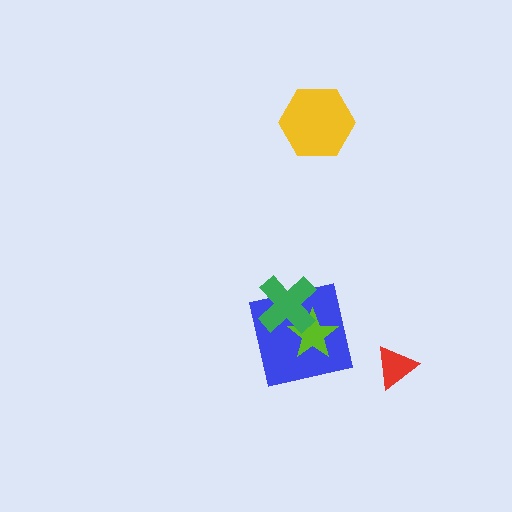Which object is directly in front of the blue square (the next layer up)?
The lime star is directly in front of the blue square.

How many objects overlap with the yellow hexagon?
0 objects overlap with the yellow hexagon.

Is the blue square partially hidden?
Yes, it is partially covered by another shape.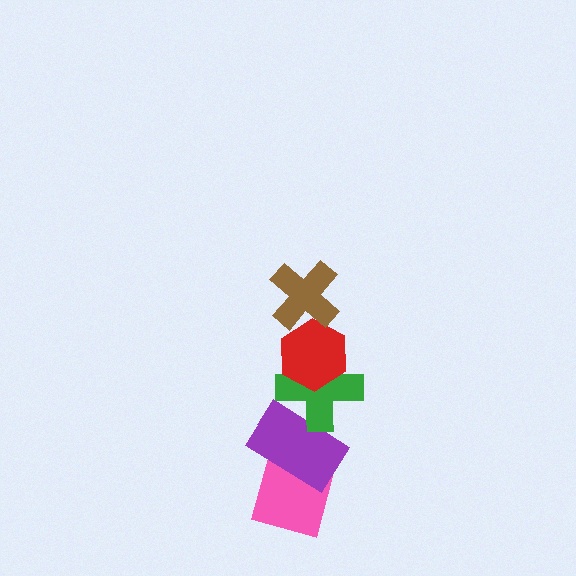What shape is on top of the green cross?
The red hexagon is on top of the green cross.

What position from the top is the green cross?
The green cross is 3rd from the top.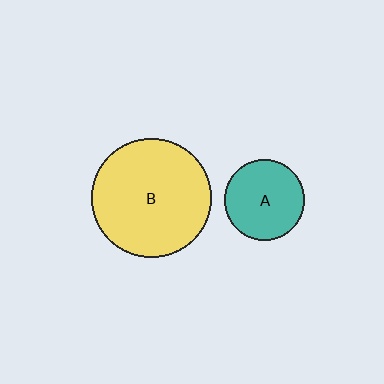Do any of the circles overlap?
No, none of the circles overlap.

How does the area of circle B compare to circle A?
Approximately 2.2 times.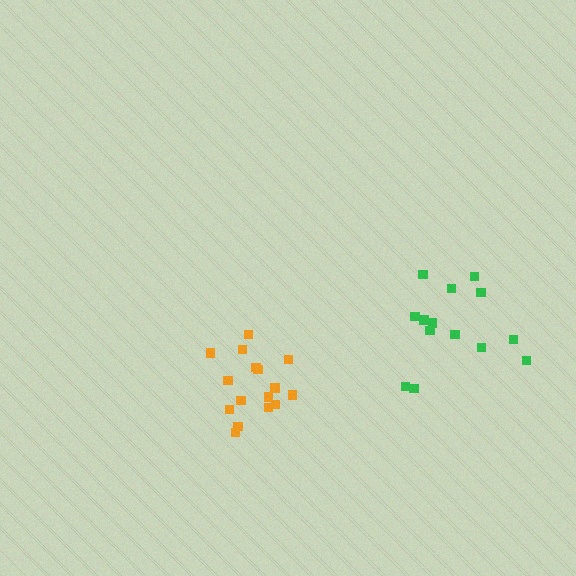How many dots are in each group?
Group 1: 16 dots, Group 2: 14 dots (30 total).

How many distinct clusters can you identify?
There are 2 distinct clusters.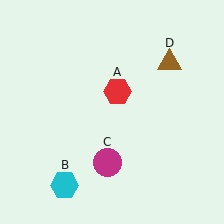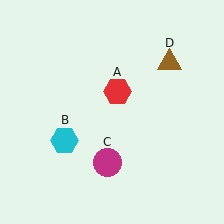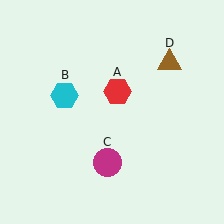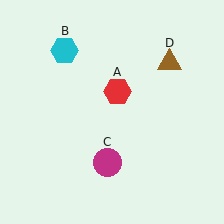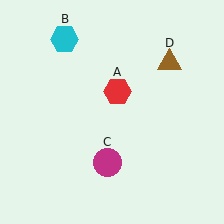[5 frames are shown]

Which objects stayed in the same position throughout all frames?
Red hexagon (object A) and magenta circle (object C) and brown triangle (object D) remained stationary.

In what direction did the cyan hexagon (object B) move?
The cyan hexagon (object B) moved up.